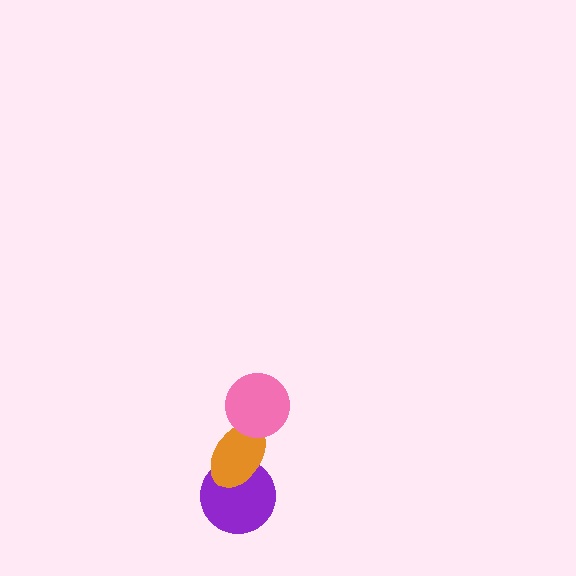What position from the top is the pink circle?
The pink circle is 1st from the top.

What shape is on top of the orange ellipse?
The pink circle is on top of the orange ellipse.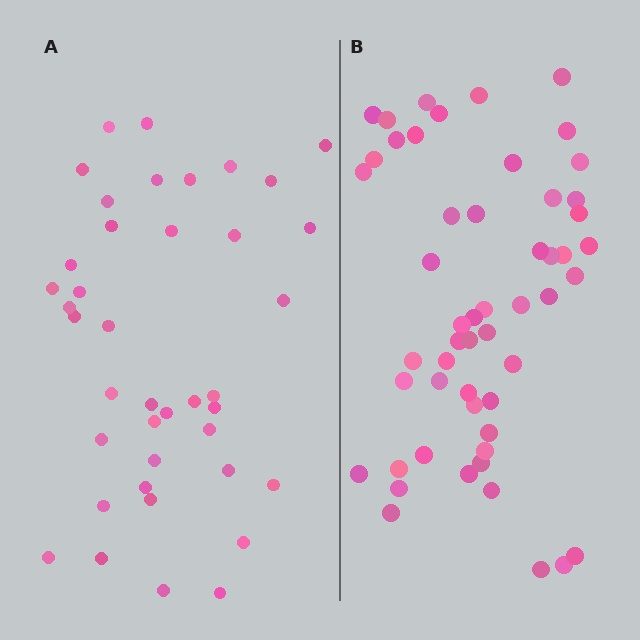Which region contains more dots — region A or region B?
Region B (the right region) has more dots.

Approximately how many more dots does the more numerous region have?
Region B has approximately 15 more dots than region A.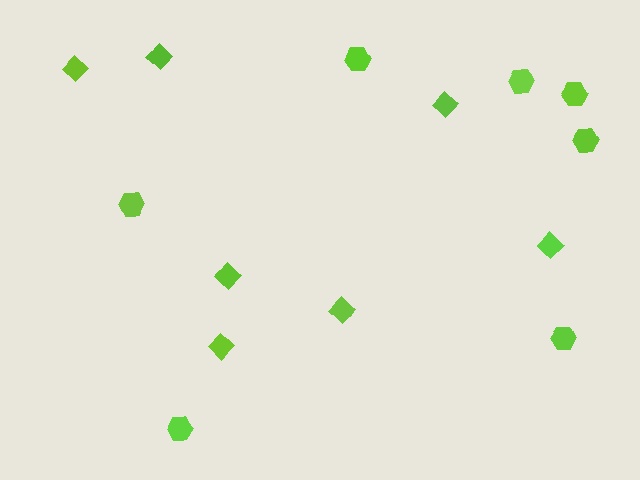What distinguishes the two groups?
There are 2 groups: one group of hexagons (7) and one group of diamonds (7).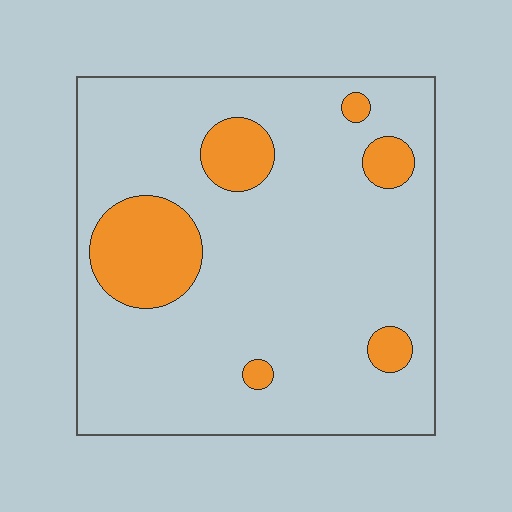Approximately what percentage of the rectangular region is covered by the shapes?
Approximately 15%.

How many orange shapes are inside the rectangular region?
6.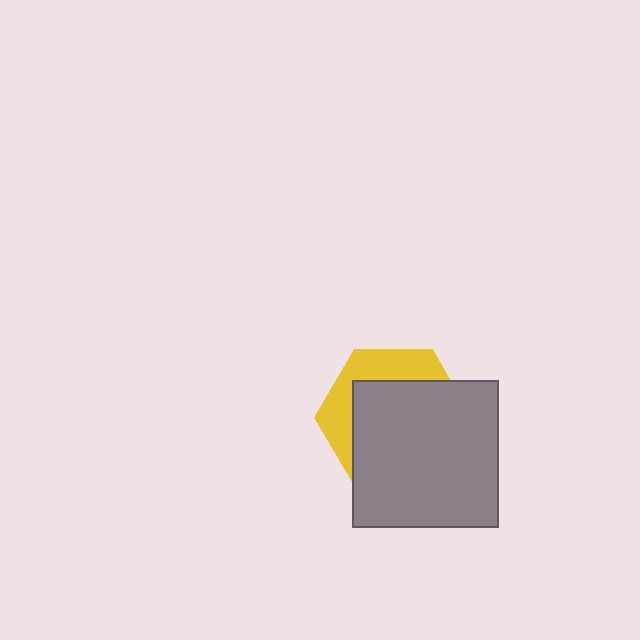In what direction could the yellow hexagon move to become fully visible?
The yellow hexagon could move toward the upper-left. That would shift it out from behind the gray rectangle entirely.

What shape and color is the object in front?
The object in front is a gray rectangle.